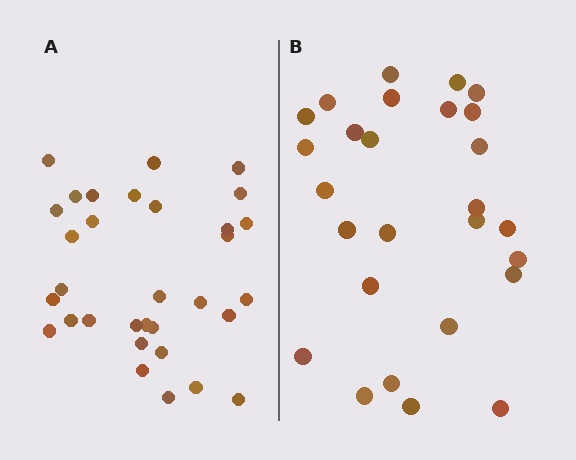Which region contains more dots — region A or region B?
Region A (the left region) has more dots.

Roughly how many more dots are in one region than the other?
Region A has about 5 more dots than region B.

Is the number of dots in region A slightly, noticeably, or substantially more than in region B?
Region A has only slightly more — the two regions are fairly close. The ratio is roughly 1.2 to 1.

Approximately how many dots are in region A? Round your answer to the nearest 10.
About 30 dots. (The exact count is 32, which rounds to 30.)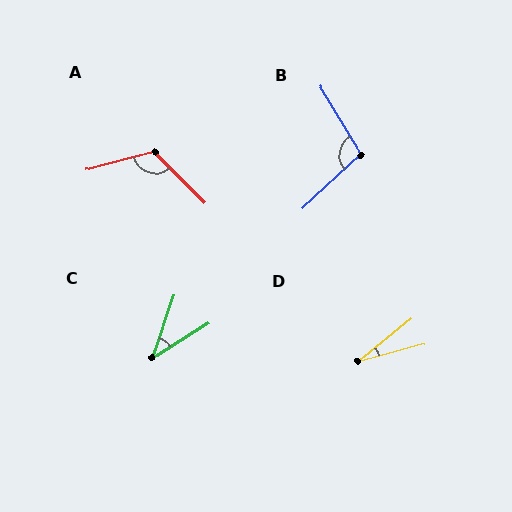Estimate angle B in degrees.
Approximately 102 degrees.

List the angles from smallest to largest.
D (23°), C (40°), B (102°), A (120°).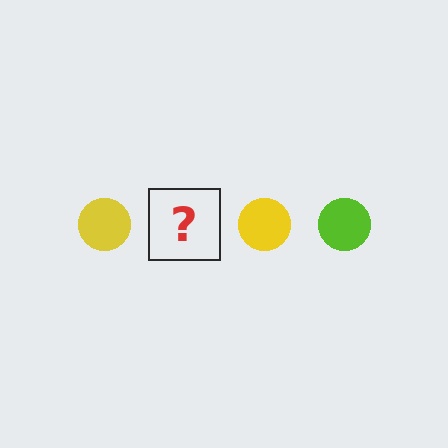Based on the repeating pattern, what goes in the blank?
The blank should be a lime circle.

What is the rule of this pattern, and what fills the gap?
The rule is that the pattern cycles through yellow, lime circles. The gap should be filled with a lime circle.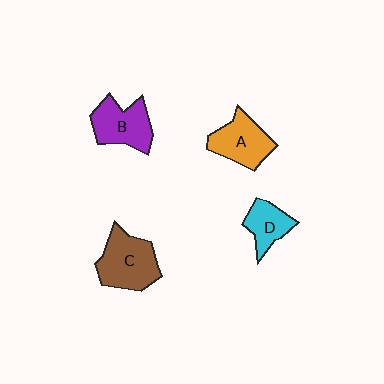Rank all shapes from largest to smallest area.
From largest to smallest: C (brown), B (purple), A (orange), D (cyan).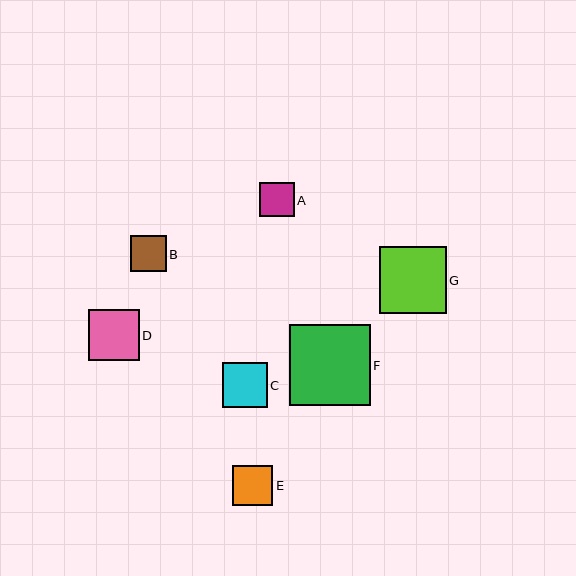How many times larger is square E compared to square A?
Square E is approximately 1.2 times the size of square A.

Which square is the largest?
Square F is the largest with a size of approximately 81 pixels.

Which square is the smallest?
Square A is the smallest with a size of approximately 34 pixels.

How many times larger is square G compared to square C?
Square G is approximately 1.5 times the size of square C.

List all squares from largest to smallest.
From largest to smallest: F, G, D, C, E, B, A.